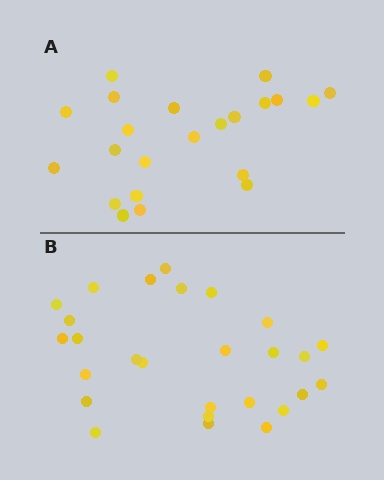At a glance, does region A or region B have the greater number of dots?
Region B (the bottom region) has more dots.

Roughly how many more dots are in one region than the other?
Region B has about 5 more dots than region A.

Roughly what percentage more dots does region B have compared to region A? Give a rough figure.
About 25% more.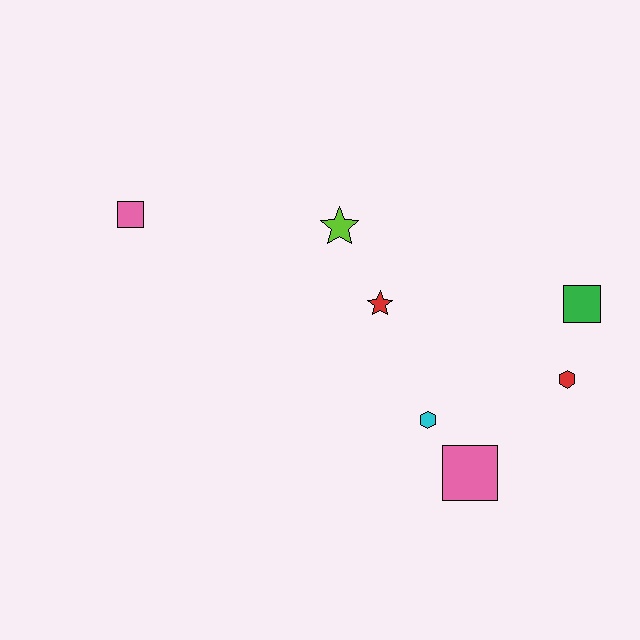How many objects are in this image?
There are 7 objects.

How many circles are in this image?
There are no circles.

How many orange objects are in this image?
There are no orange objects.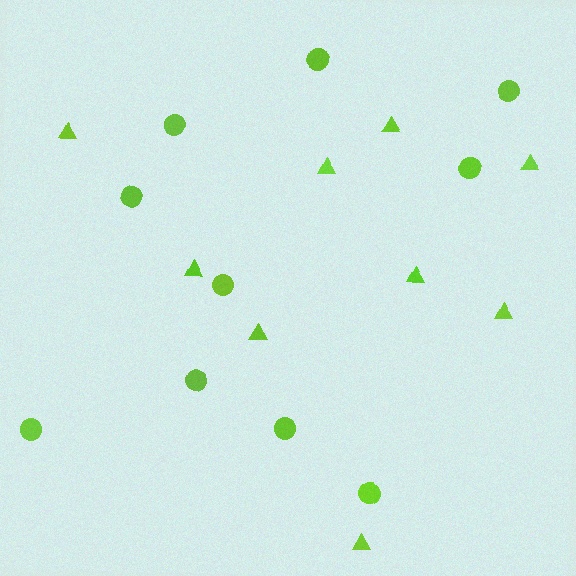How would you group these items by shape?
There are 2 groups: one group of circles (10) and one group of triangles (9).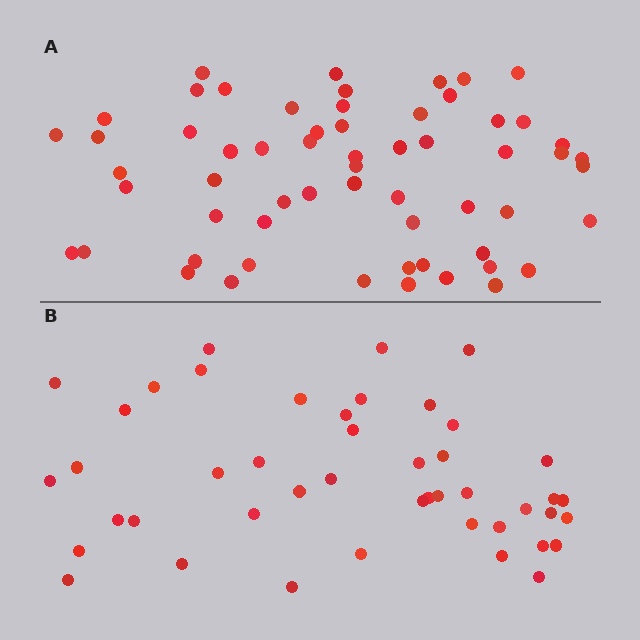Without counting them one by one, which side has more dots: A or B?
Region A (the top region) has more dots.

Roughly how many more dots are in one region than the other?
Region A has approximately 15 more dots than region B.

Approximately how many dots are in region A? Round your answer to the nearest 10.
About 60 dots.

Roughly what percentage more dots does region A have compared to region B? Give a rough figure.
About 35% more.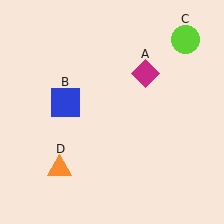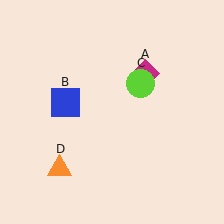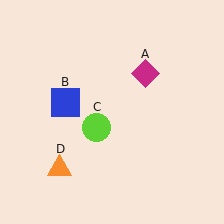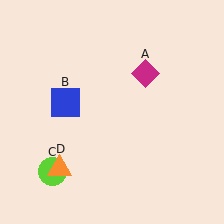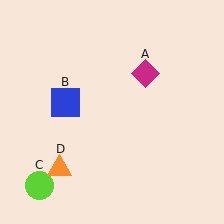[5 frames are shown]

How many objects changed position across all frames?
1 object changed position: lime circle (object C).